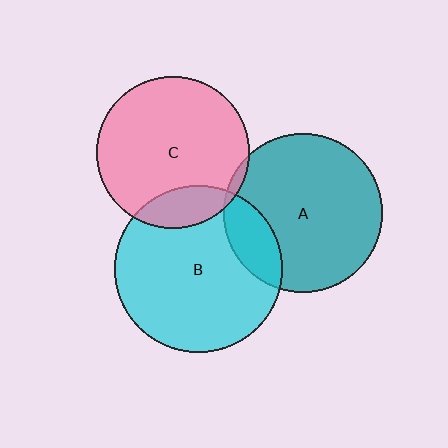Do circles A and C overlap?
Yes.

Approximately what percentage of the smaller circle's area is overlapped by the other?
Approximately 5%.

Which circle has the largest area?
Circle B (cyan).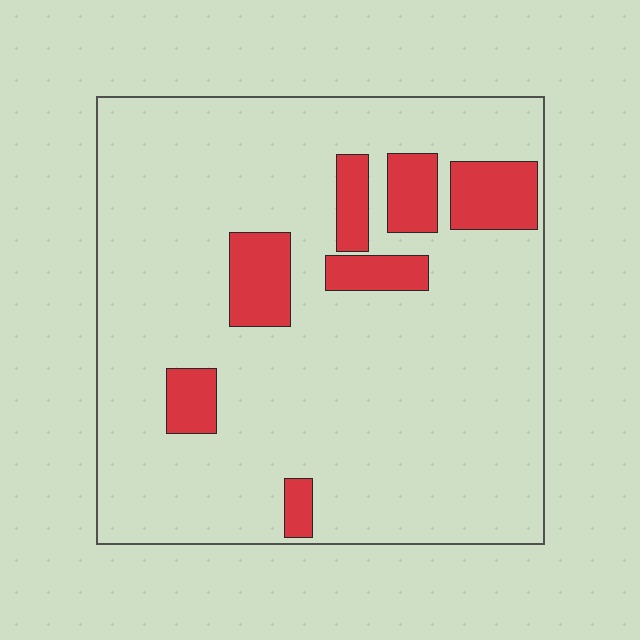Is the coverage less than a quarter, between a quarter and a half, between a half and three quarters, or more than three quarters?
Less than a quarter.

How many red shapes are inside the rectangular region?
7.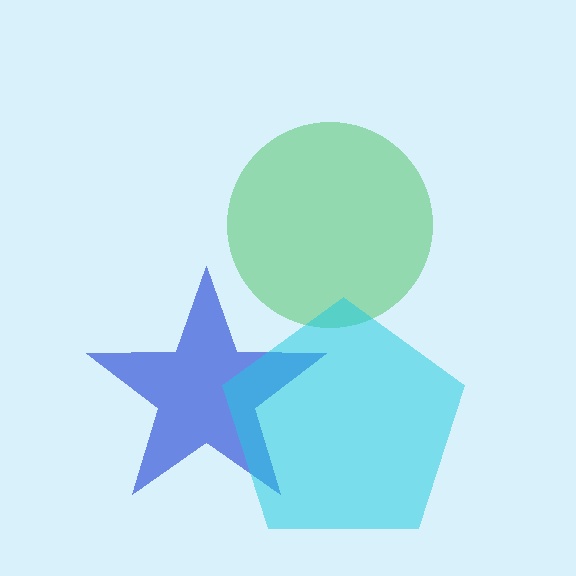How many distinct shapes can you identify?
There are 3 distinct shapes: a blue star, a green circle, a cyan pentagon.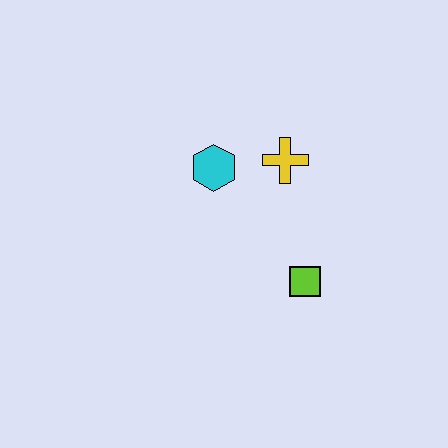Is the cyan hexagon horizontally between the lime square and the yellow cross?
No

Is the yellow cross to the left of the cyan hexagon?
No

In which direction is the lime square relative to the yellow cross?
The lime square is below the yellow cross.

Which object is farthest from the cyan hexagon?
The lime square is farthest from the cyan hexagon.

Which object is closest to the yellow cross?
The cyan hexagon is closest to the yellow cross.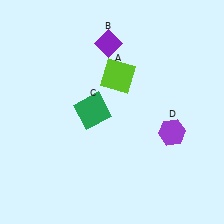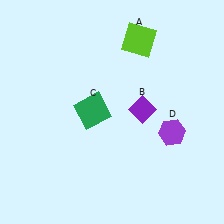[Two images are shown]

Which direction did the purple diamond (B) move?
The purple diamond (B) moved down.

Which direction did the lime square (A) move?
The lime square (A) moved up.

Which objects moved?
The objects that moved are: the lime square (A), the purple diamond (B).